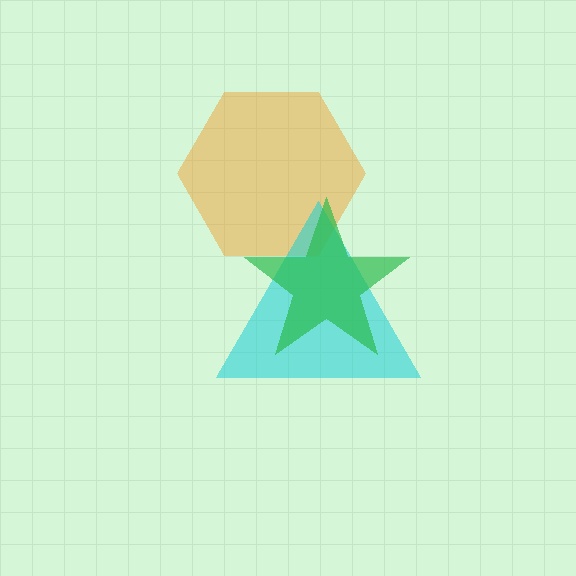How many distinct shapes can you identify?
There are 3 distinct shapes: an orange hexagon, a cyan triangle, a green star.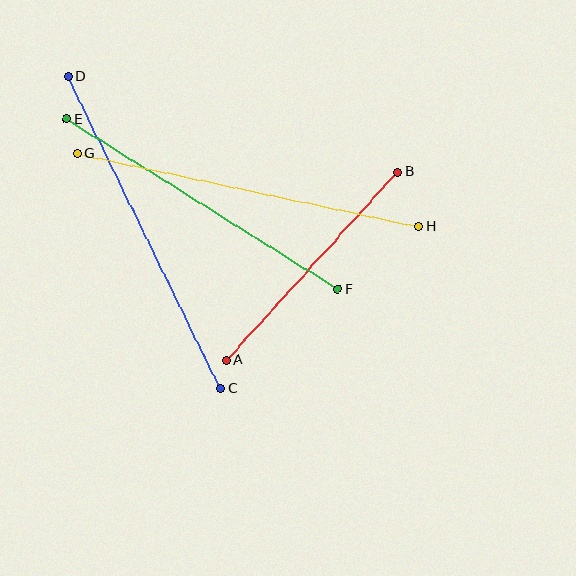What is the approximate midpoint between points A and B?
The midpoint is at approximately (312, 266) pixels.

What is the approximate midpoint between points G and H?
The midpoint is at approximately (248, 190) pixels.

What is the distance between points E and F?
The distance is approximately 320 pixels.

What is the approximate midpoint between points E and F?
The midpoint is at approximately (202, 204) pixels.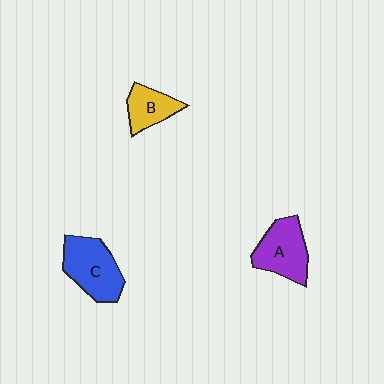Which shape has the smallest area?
Shape B (yellow).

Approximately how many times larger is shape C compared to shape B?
Approximately 1.7 times.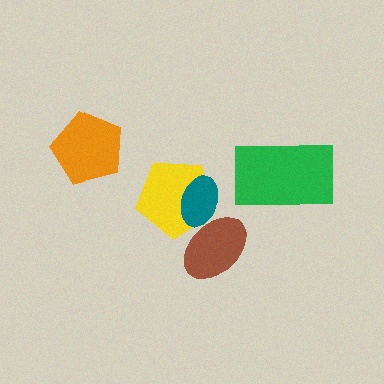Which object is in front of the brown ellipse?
The teal ellipse is in front of the brown ellipse.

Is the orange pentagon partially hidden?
No, no other shape covers it.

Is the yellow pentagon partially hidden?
Yes, it is partially covered by another shape.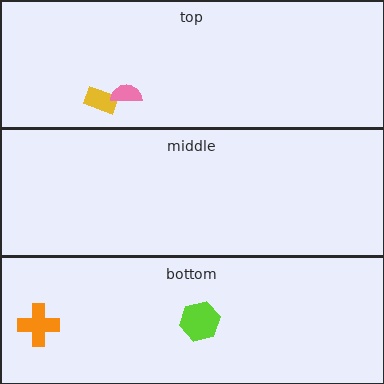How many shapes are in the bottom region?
2.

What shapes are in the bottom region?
The lime hexagon, the orange cross.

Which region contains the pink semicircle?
The top region.